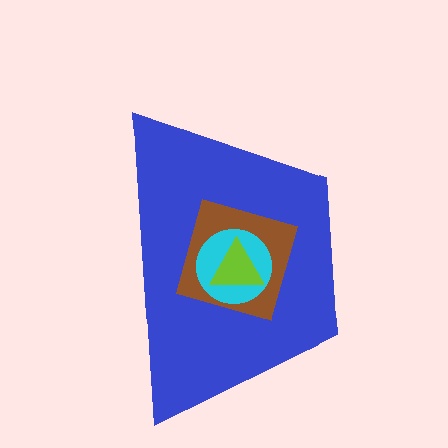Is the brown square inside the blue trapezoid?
Yes.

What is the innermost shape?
The lime triangle.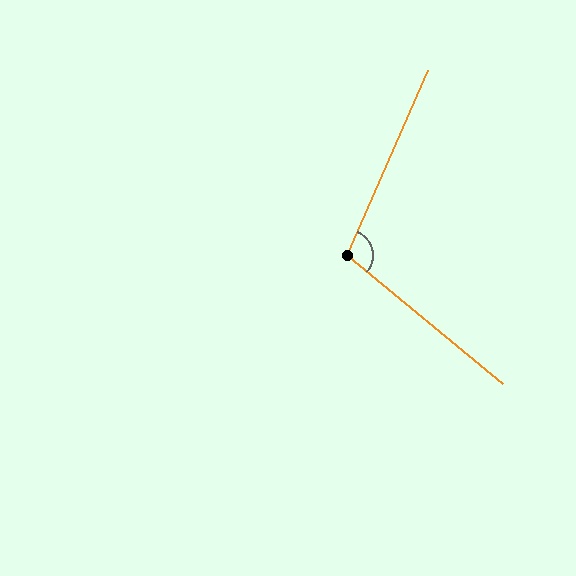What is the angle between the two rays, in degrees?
Approximately 106 degrees.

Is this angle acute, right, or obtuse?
It is obtuse.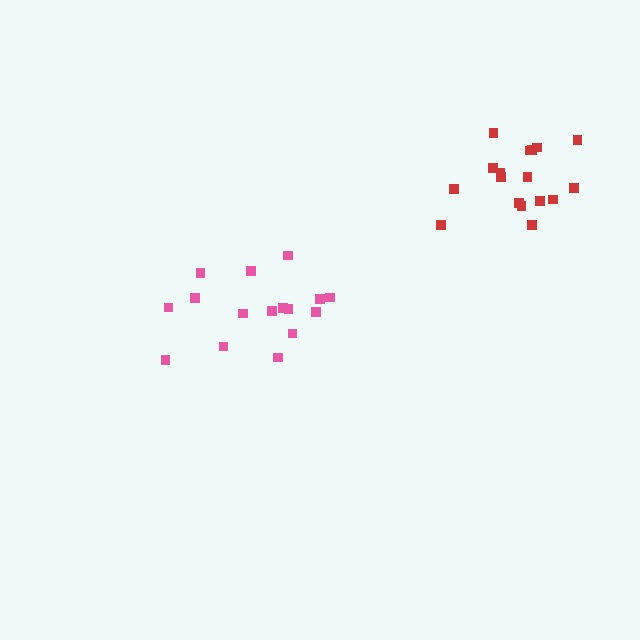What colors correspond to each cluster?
The clusters are colored: pink, red.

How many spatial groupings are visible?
There are 2 spatial groupings.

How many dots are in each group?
Group 1: 16 dots, Group 2: 17 dots (33 total).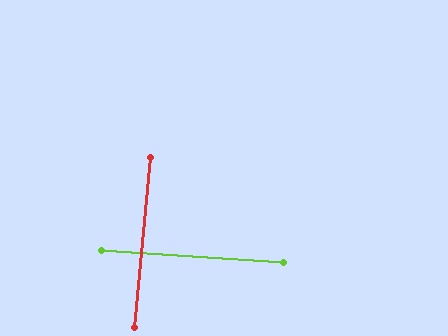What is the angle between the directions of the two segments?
Approximately 88 degrees.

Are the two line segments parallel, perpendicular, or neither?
Perpendicular — they meet at approximately 88°.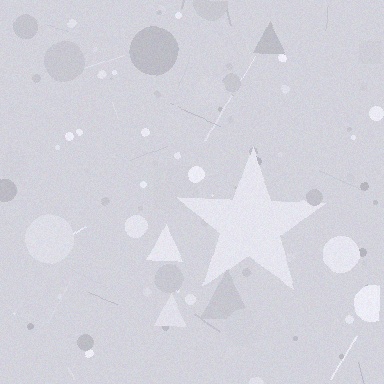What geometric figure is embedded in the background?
A star is embedded in the background.